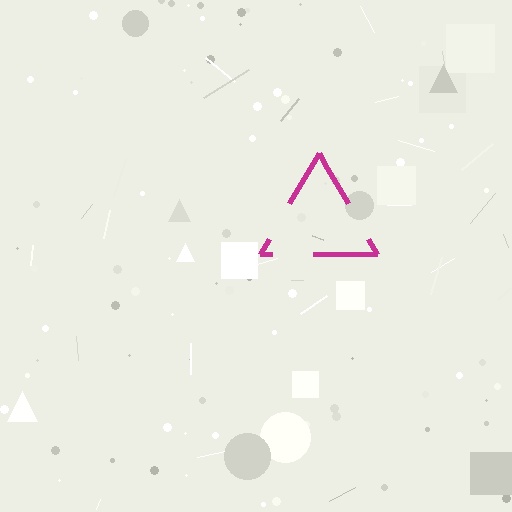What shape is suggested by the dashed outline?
The dashed outline suggests a triangle.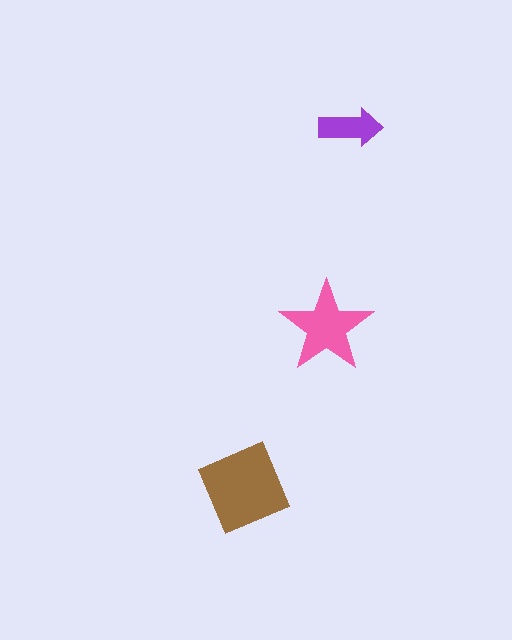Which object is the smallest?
The purple arrow.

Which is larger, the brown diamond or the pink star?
The brown diamond.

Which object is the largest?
The brown diamond.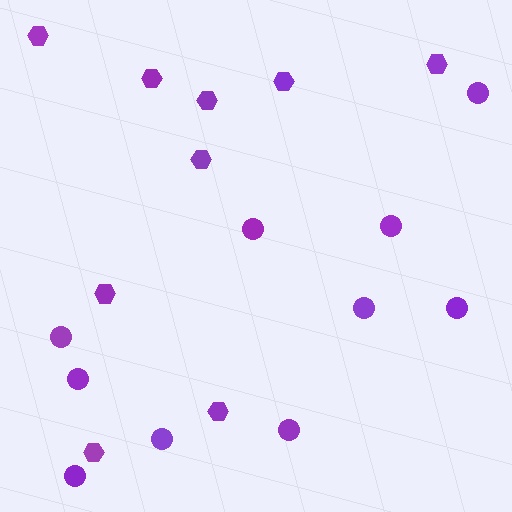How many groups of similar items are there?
There are 2 groups: one group of circles (10) and one group of hexagons (9).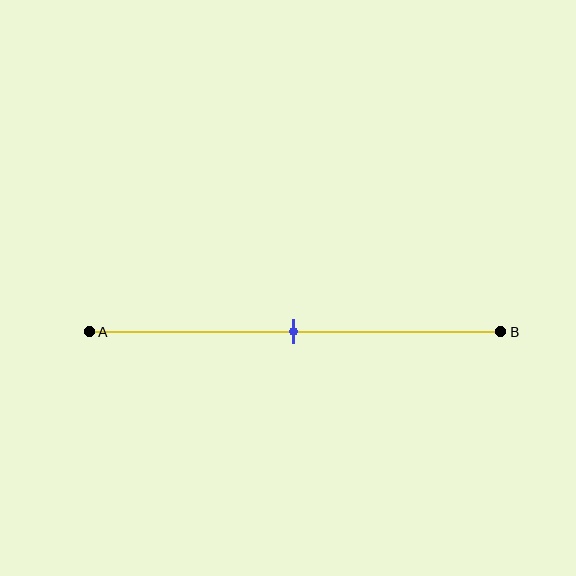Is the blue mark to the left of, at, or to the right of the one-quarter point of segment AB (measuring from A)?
The blue mark is to the right of the one-quarter point of segment AB.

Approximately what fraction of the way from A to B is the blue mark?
The blue mark is approximately 50% of the way from A to B.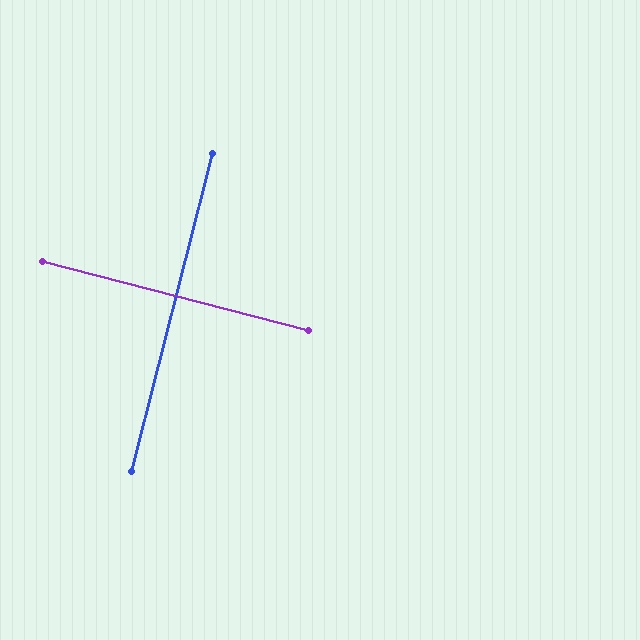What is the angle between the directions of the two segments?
Approximately 90 degrees.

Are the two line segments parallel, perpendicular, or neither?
Perpendicular — they meet at approximately 90°.